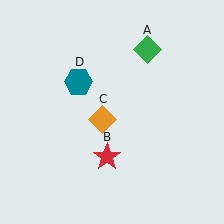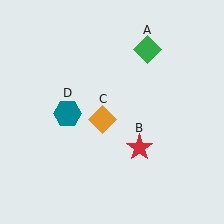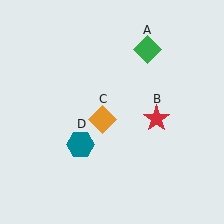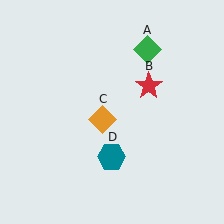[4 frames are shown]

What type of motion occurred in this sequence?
The red star (object B), teal hexagon (object D) rotated counterclockwise around the center of the scene.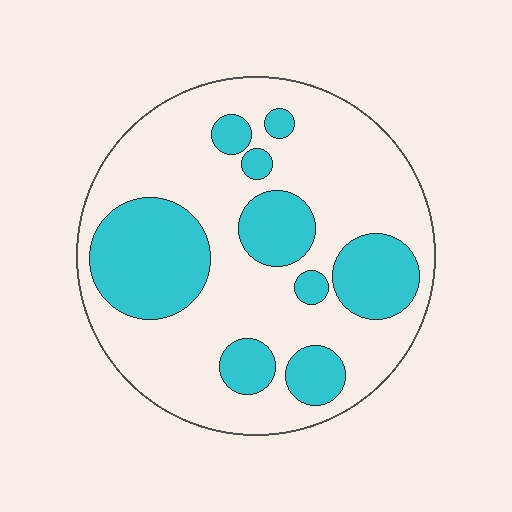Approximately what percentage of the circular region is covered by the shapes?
Approximately 30%.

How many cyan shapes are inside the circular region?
9.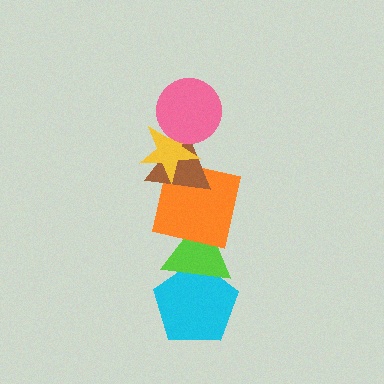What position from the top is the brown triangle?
The brown triangle is 3rd from the top.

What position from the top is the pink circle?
The pink circle is 1st from the top.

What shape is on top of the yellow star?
The pink circle is on top of the yellow star.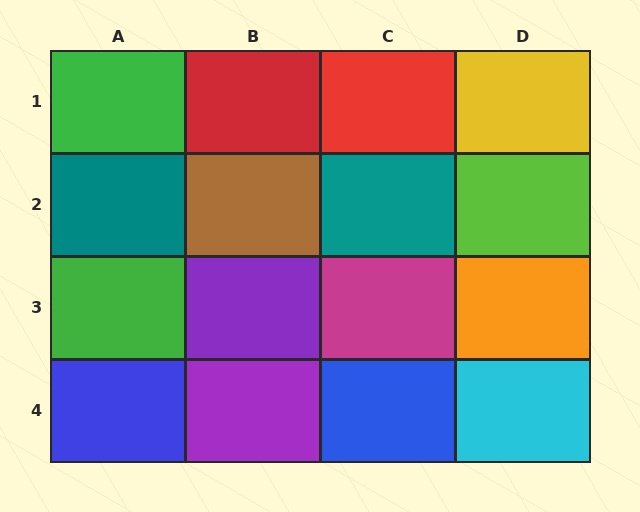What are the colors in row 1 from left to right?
Green, red, red, yellow.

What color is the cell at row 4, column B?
Purple.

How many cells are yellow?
1 cell is yellow.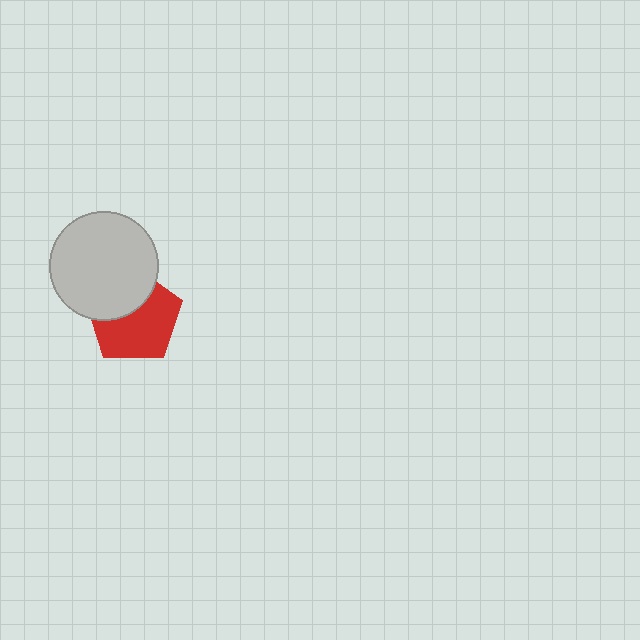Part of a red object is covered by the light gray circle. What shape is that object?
It is a pentagon.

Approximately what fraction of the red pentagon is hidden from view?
Roughly 37% of the red pentagon is hidden behind the light gray circle.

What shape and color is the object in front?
The object in front is a light gray circle.